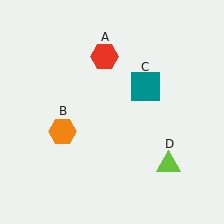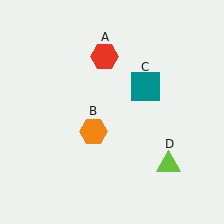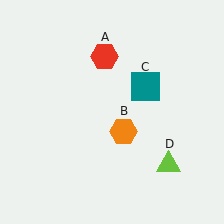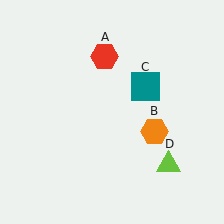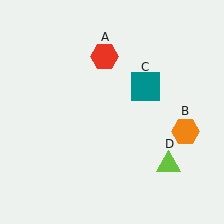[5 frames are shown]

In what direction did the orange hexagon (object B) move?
The orange hexagon (object B) moved right.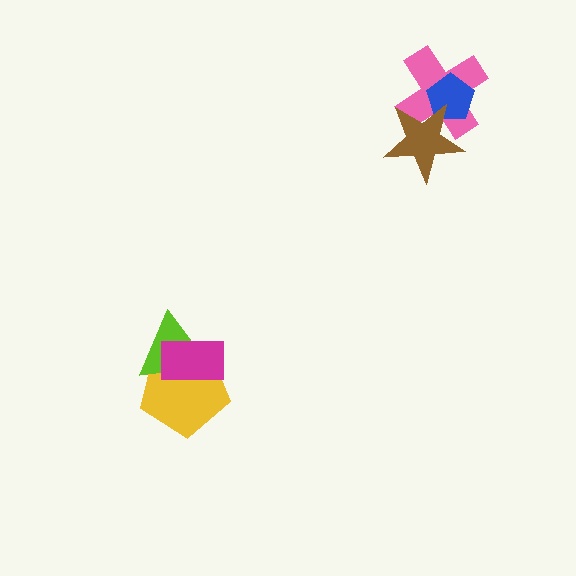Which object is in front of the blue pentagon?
The brown star is in front of the blue pentagon.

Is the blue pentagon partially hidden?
Yes, it is partially covered by another shape.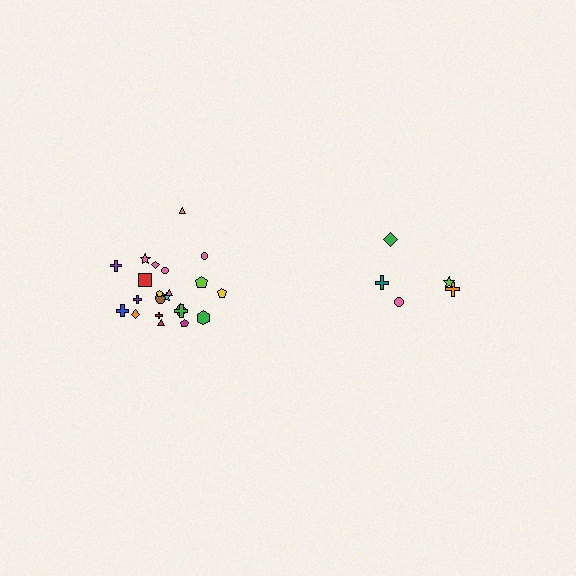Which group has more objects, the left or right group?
The left group.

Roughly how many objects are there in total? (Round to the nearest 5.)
Roughly 25 objects in total.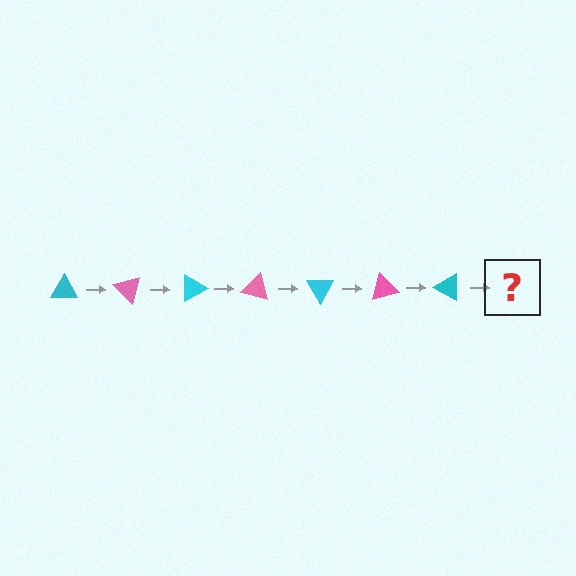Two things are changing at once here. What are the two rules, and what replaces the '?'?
The two rules are that it rotates 45 degrees each step and the color cycles through cyan and pink. The '?' should be a pink triangle, rotated 315 degrees from the start.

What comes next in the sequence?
The next element should be a pink triangle, rotated 315 degrees from the start.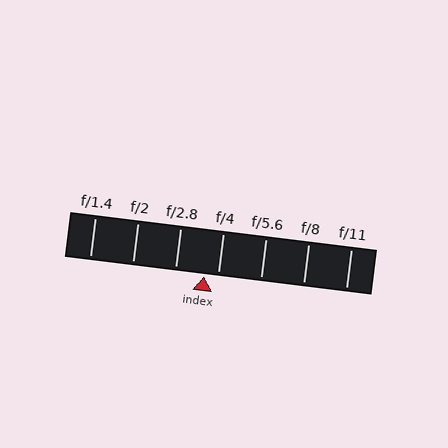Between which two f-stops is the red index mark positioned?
The index mark is between f/2.8 and f/4.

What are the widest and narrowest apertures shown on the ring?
The widest aperture shown is f/1.4 and the narrowest is f/11.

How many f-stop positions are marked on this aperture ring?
There are 7 f-stop positions marked.